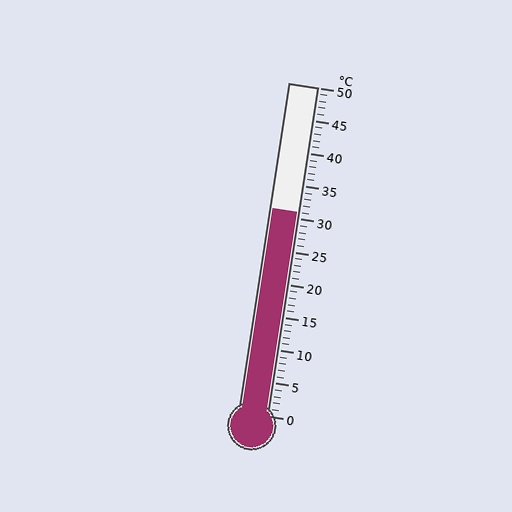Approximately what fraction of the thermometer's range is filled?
The thermometer is filled to approximately 60% of its range.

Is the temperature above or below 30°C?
The temperature is above 30°C.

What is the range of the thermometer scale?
The thermometer scale ranges from 0°C to 50°C.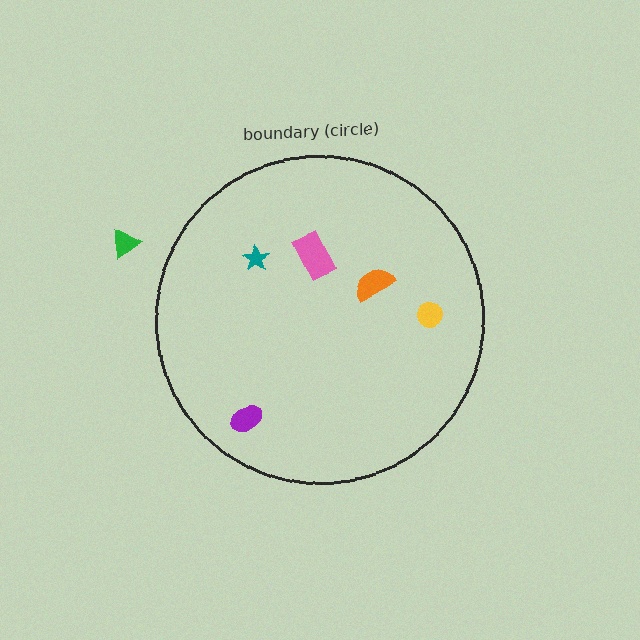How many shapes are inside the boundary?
5 inside, 1 outside.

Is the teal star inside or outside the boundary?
Inside.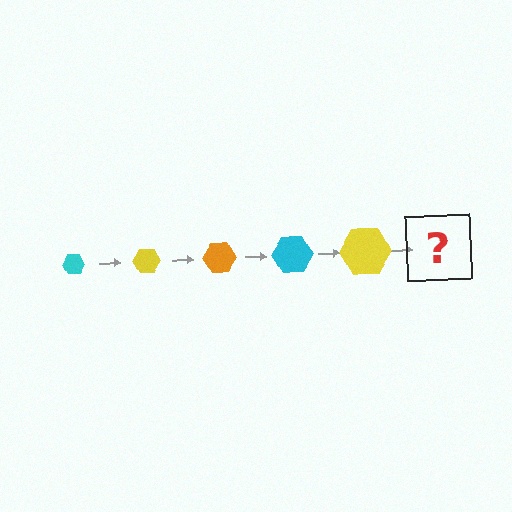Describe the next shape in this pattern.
It should be an orange hexagon, larger than the previous one.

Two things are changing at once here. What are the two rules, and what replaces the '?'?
The two rules are that the hexagon grows larger each step and the color cycles through cyan, yellow, and orange. The '?' should be an orange hexagon, larger than the previous one.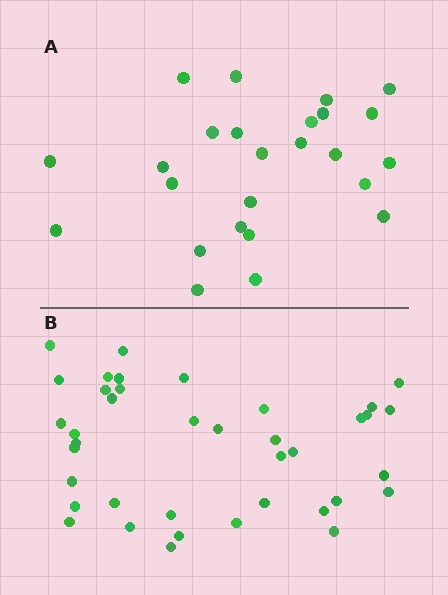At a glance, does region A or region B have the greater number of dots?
Region B (the bottom region) has more dots.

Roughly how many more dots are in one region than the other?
Region B has approximately 15 more dots than region A.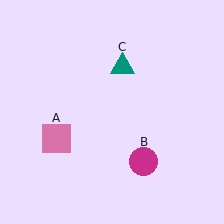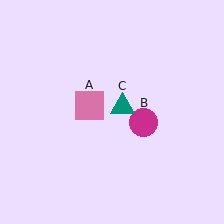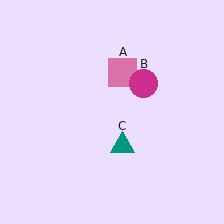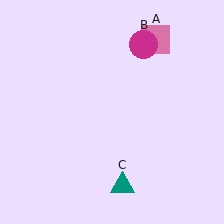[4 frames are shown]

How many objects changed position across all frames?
3 objects changed position: pink square (object A), magenta circle (object B), teal triangle (object C).